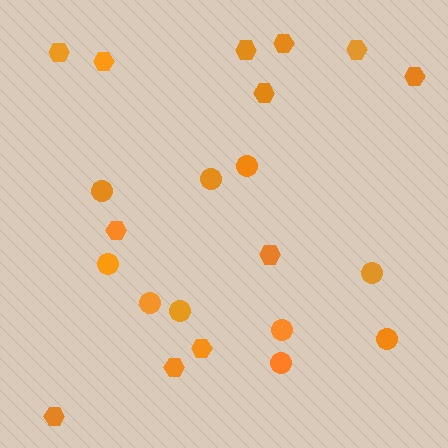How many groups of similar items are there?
There are 2 groups: one group of circles (10) and one group of hexagons (12).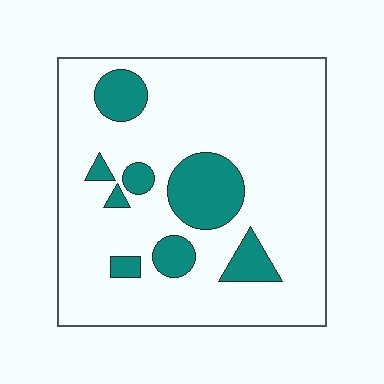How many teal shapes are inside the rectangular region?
8.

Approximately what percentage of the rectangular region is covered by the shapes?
Approximately 15%.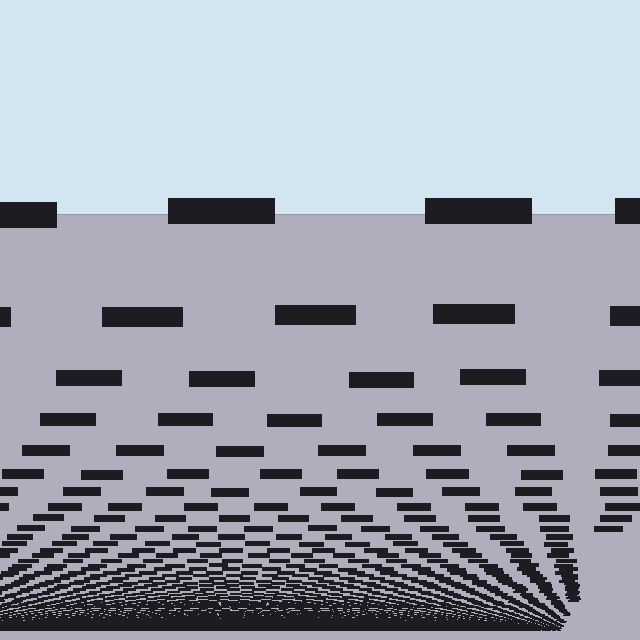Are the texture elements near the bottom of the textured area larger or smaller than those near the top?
Smaller. The gradient is inverted — elements near the bottom are smaller and denser.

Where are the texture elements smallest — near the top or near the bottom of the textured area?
Near the bottom.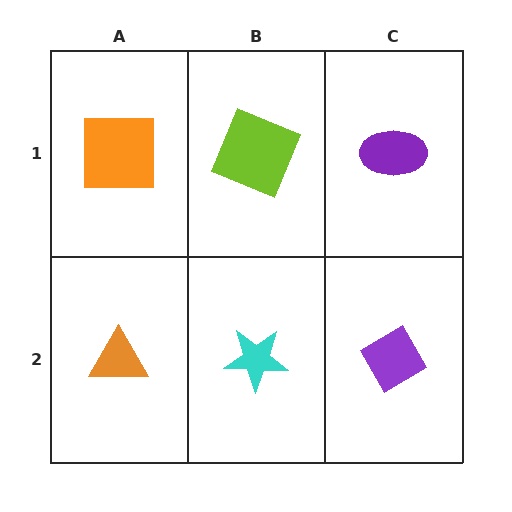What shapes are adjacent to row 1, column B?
A cyan star (row 2, column B), an orange square (row 1, column A), a purple ellipse (row 1, column C).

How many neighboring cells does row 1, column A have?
2.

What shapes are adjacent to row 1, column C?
A purple diamond (row 2, column C), a lime square (row 1, column B).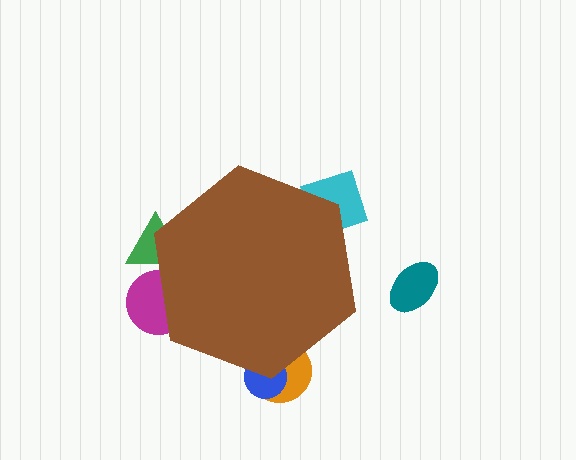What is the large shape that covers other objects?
A brown hexagon.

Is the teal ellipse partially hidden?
No, the teal ellipse is fully visible.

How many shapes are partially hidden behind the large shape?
5 shapes are partially hidden.